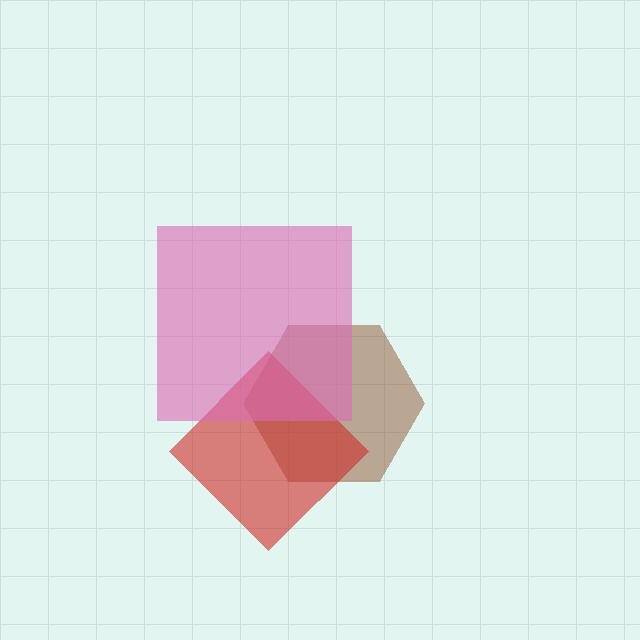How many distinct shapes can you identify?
There are 3 distinct shapes: a brown hexagon, a red diamond, a pink square.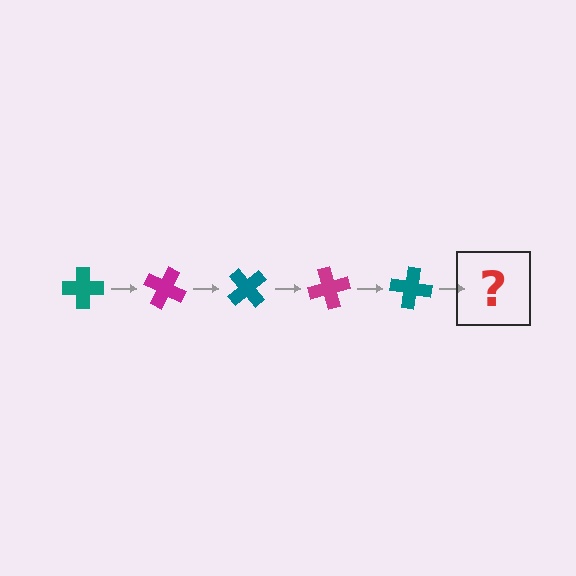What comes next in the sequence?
The next element should be a magenta cross, rotated 125 degrees from the start.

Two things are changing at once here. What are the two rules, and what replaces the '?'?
The two rules are that it rotates 25 degrees each step and the color cycles through teal and magenta. The '?' should be a magenta cross, rotated 125 degrees from the start.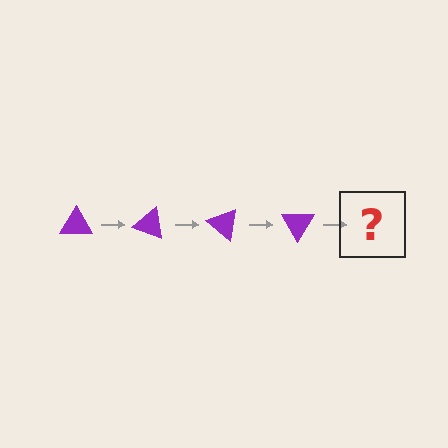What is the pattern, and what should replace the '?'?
The pattern is that the triangle rotates 20 degrees each step. The '?' should be a purple triangle rotated 80 degrees.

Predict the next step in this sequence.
The next step is a purple triangle rotated 80 degrees.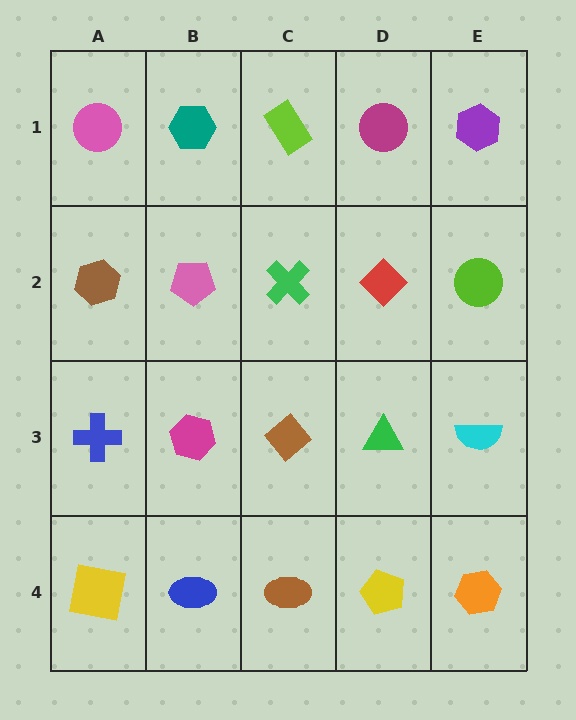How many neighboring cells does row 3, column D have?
4.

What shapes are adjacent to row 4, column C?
A brown diamond (row 3, column C), a blue ellipse (row 4, column B), a yellow pentagon (row 4, column D).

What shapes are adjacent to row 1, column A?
A brown hexagon (row 2, column A), a teal hexagon (row 1, column B).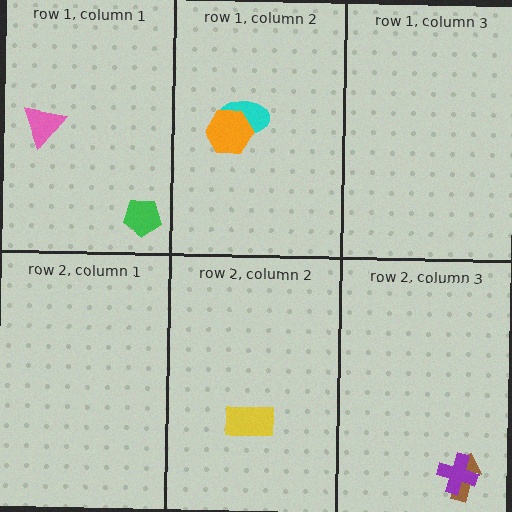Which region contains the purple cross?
The row 2, column 3 region.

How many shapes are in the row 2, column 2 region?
1.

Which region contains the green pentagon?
The row 1, column 1 region.